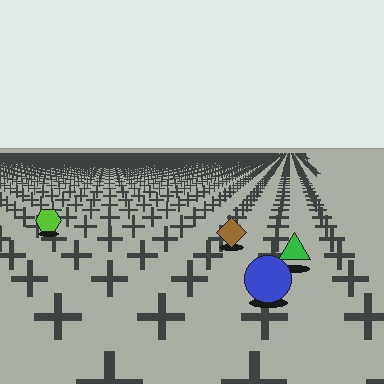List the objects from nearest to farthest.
From nearest to farthest: the blue circle, the green triangle, the brown diamond, the lime hexagon.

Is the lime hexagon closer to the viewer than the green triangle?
No. The green triangle is closer — you can tell from the texture gradient: the ground texture is coarser near it.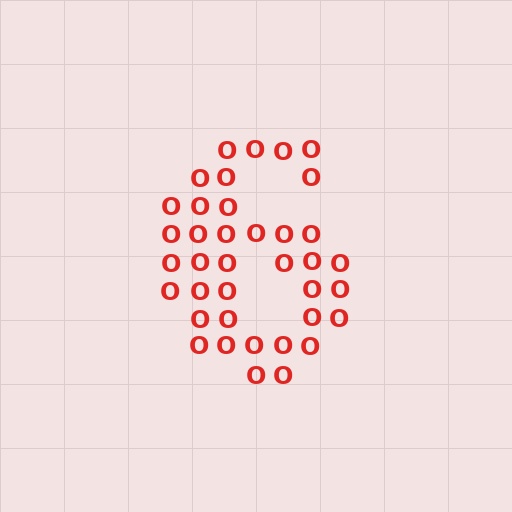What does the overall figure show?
The overall figure shows the digit 6.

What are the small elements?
The small elements are letter O's.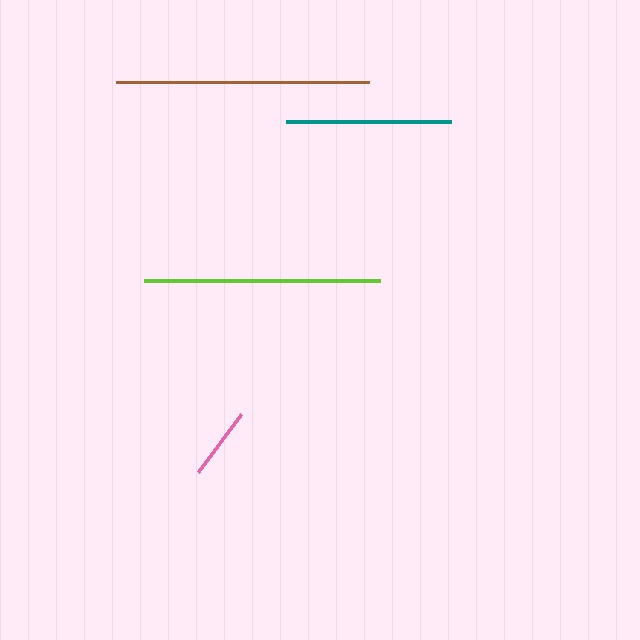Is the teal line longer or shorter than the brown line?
The brown line is longer than the teal line.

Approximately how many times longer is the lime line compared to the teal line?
The lime line is approximately 1.4 times the length of the teal line.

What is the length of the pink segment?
The pink segment is approximately 73 pixels long.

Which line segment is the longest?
The brown line is the longest at approximately 253 pixels.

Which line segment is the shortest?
The pink line is the shortest at approximately 73 pixels.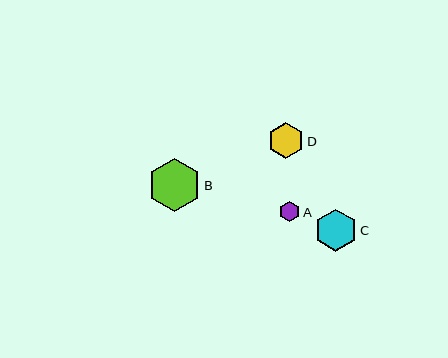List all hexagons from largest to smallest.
From largest to smallest: B, C, D, A.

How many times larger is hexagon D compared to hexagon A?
Hexagon D is approximately 1.8 times the size of hexagon A.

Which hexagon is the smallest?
Hexagon A is the smallest with a size of approximately 21 pixels.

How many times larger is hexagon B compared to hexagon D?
Hexagon B is approximately 1.5 times the size of hexagon D.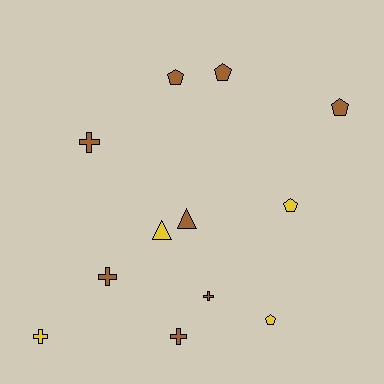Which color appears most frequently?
Brown, with 8 objects.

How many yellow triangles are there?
There is 1 yellow triangle.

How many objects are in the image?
There are 12 objects.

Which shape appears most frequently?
Cross, with 5 objects.